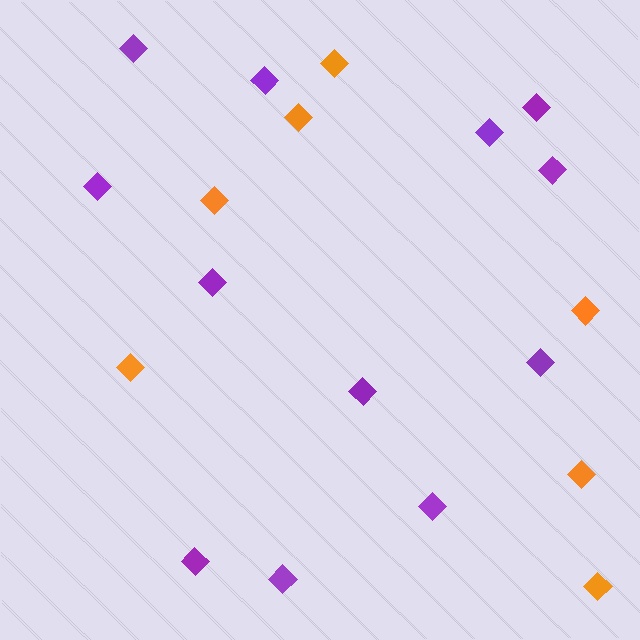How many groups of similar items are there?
There are 2 groups: one group of orange diamonds (7) and one group of purple diamonds (12).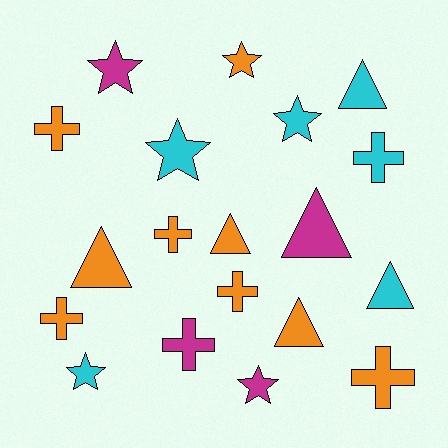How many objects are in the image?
There are 19 objects.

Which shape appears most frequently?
Cross, with 7 objects.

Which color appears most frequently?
Orange, with 9 objects.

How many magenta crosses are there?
There is 1 magenta cross.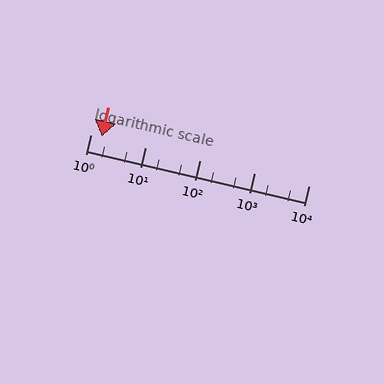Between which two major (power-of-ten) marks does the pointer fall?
The pointer is between 1 and 10.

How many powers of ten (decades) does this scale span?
The scale spans 4 decades, from 1 to 10000.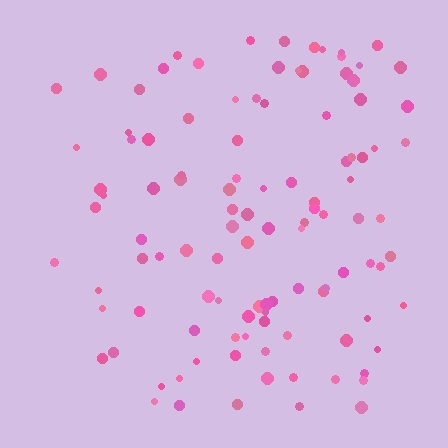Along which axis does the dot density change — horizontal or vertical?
Horizontal.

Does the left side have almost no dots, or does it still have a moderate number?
Still a moderate number, just noticeably fewer than the right.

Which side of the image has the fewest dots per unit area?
The left.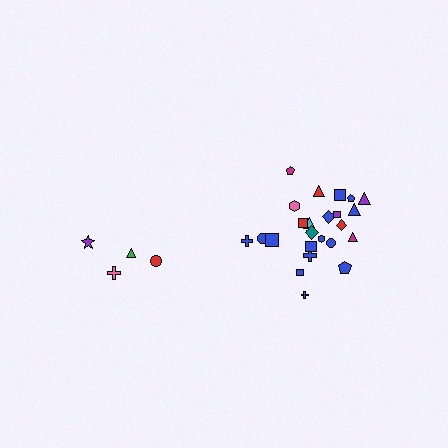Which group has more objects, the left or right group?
The right group.